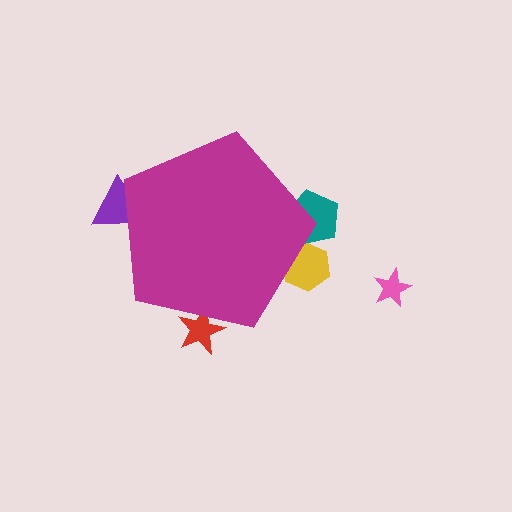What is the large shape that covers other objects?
A magenta pentagon.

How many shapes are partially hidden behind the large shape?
4 shapes are partially hidden.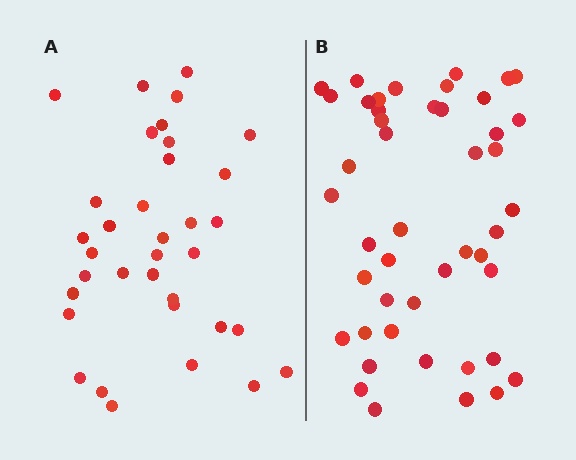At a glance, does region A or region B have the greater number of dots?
Region B (the right region) has more dots.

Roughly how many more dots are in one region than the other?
Region B has roughly 12 or so more dots than region A.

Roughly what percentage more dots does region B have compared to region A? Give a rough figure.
About 30% more.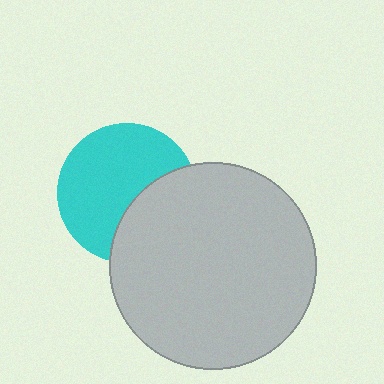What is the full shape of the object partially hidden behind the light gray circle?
The partially hidden object is a cyan circle.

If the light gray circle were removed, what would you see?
You would see the complete cyan circle.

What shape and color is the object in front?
The object in front is a light gray circle.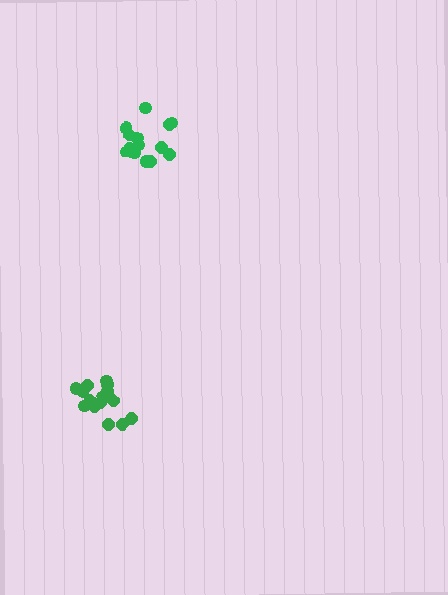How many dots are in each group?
Group 1: 15 dots, Group 2: 16 dots (31 total).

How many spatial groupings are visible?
There are 2 spatial groupings.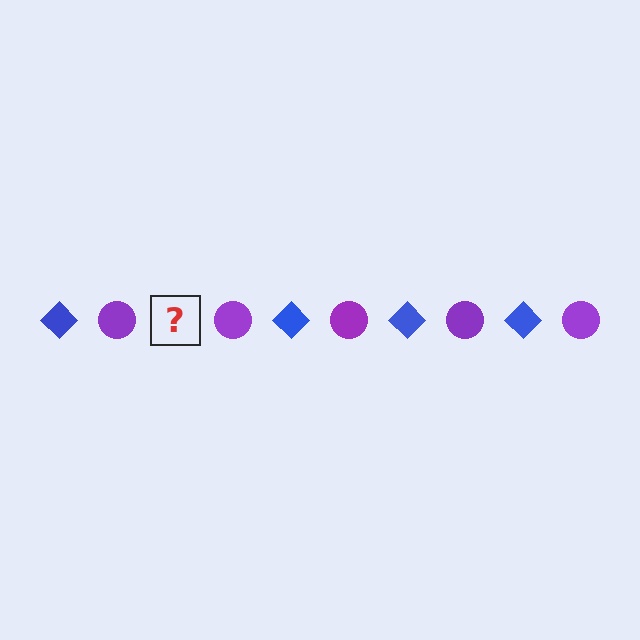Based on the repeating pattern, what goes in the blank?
The blank should be a blue diamond.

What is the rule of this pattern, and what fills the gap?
The rule is that the pattern alternates between blue diamond and purple circle. The gap should be filled with a blue diamond.